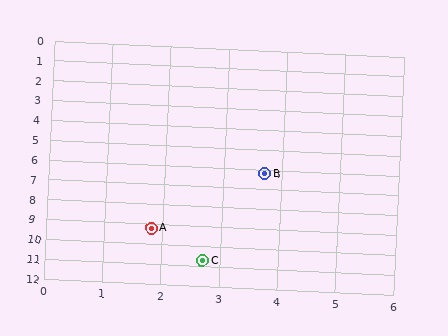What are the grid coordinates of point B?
Point B is at approximately (3.7, 6.2).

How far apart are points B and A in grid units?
Points B and A are about 3.6 grid units apart.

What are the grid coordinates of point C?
Point C is at approximately (2.7, 10.7).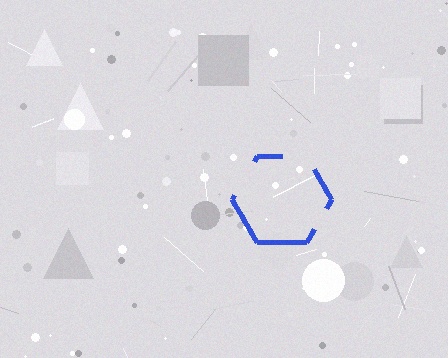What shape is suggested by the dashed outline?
The dashed outline suggests a hexagon.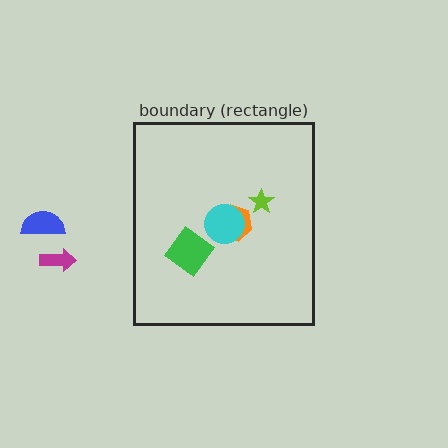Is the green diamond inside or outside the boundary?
Inside.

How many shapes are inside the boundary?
4 inside, 2 outside.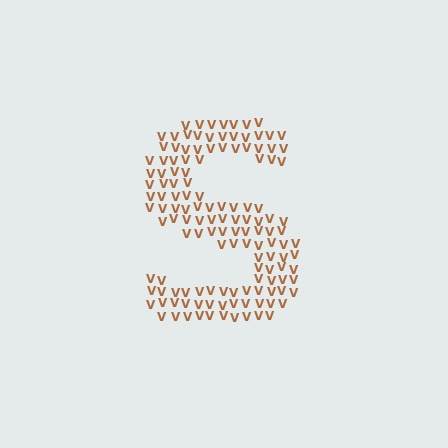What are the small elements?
The small elements are letter V's.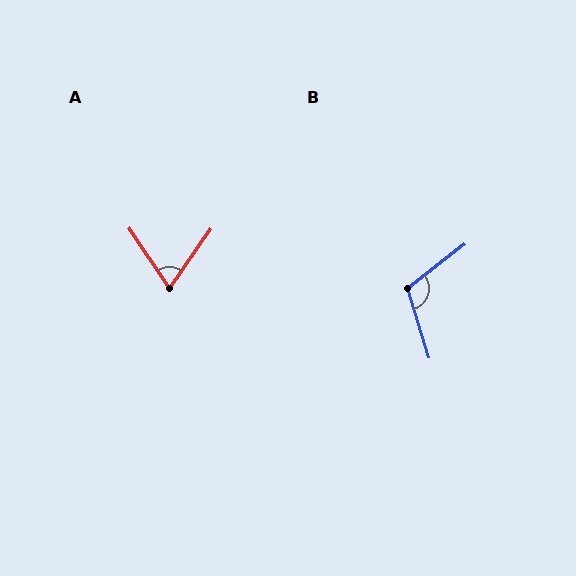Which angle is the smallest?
A, at approximately 68 degrees.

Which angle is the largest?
B, at approximately 111 degrees.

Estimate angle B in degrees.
Approximately 111 degrees.